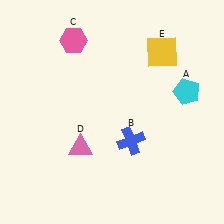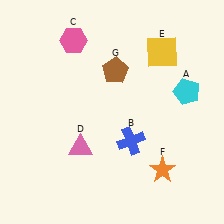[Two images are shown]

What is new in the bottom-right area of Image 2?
An orange star (F) was added in the bottom-right area of Image 2.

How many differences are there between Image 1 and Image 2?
There are 2 differences between the two images.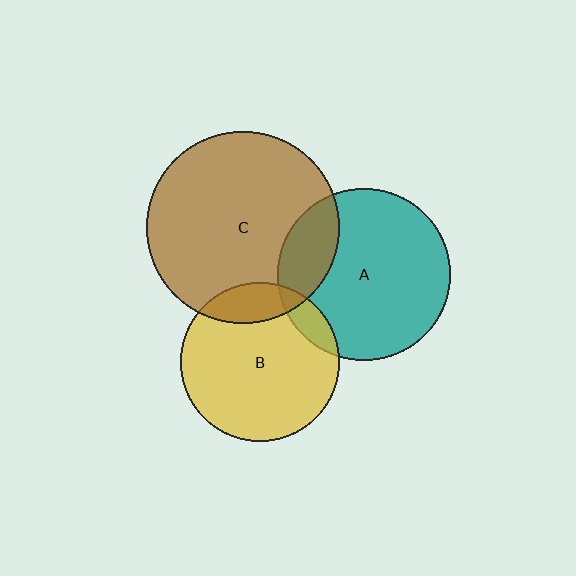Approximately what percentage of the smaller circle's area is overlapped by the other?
Approximately 20%.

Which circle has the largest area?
Circle C (brown).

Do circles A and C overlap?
Yes.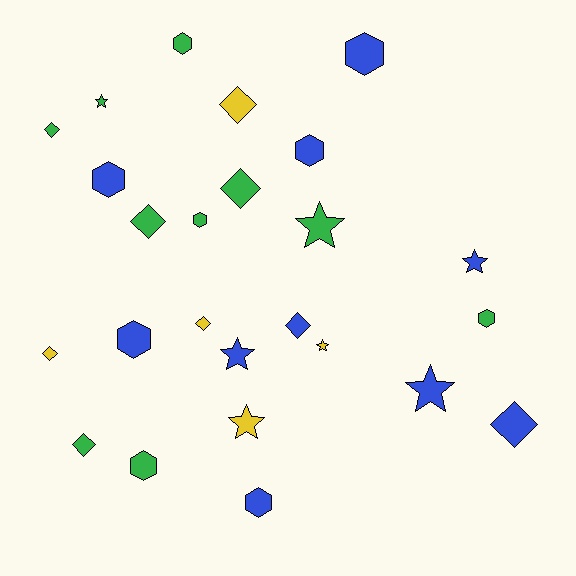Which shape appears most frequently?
Diamond, with 9 objects.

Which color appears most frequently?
Green, with 10 objects.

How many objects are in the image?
There are 25 objects.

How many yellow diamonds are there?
There are 3 yellow diamonds.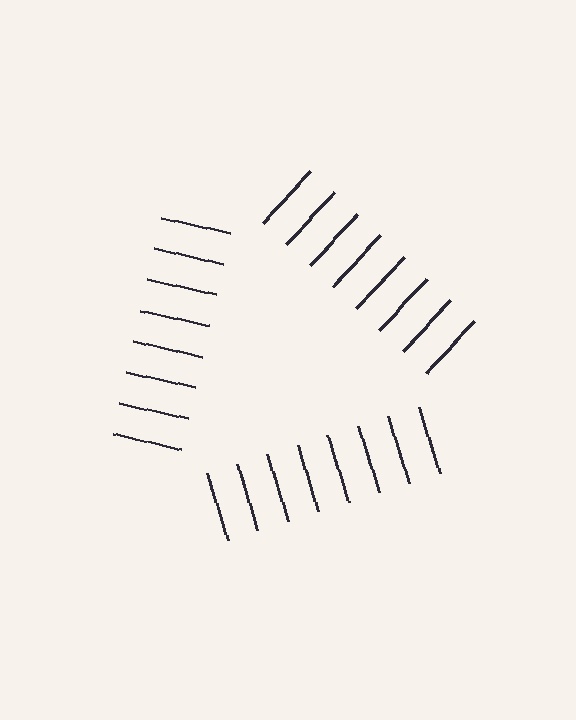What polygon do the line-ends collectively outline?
An illusory triangle — the line segments terminate on its edges but no continuous stroke is drawn.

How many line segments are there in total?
24 — 8 along each of the 3 edges.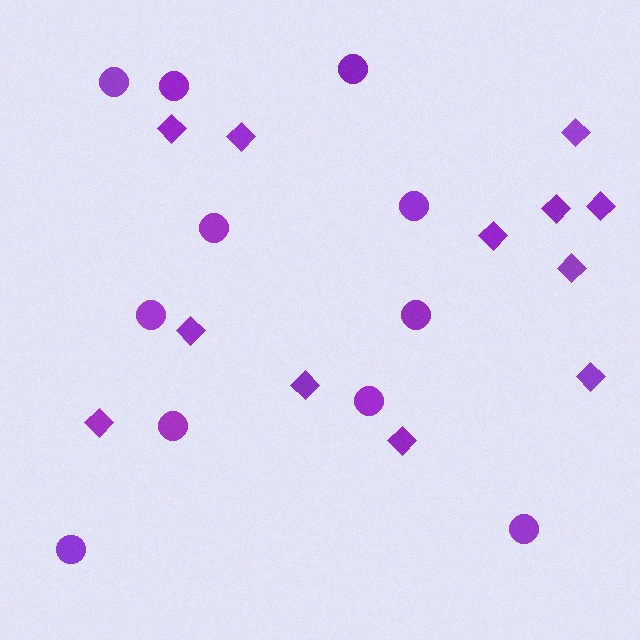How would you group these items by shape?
There are 2 groups: one group of circles (11) and one group of diamonds (12).